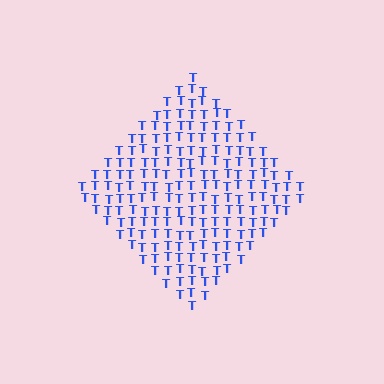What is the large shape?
The large shape is a diamond.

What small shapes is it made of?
It is made of small letter T's.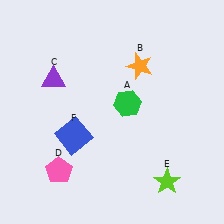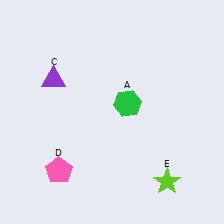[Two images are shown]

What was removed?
The orange star (B), the blue square (F) were removed in Image 2.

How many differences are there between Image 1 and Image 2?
There are 2 differences between the two images.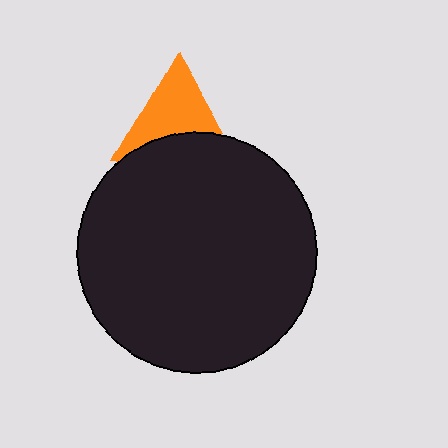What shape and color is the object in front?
The object in front is a black circle.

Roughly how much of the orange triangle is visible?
About half of it is visible (roughly 60%).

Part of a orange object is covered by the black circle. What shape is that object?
It is a triangle.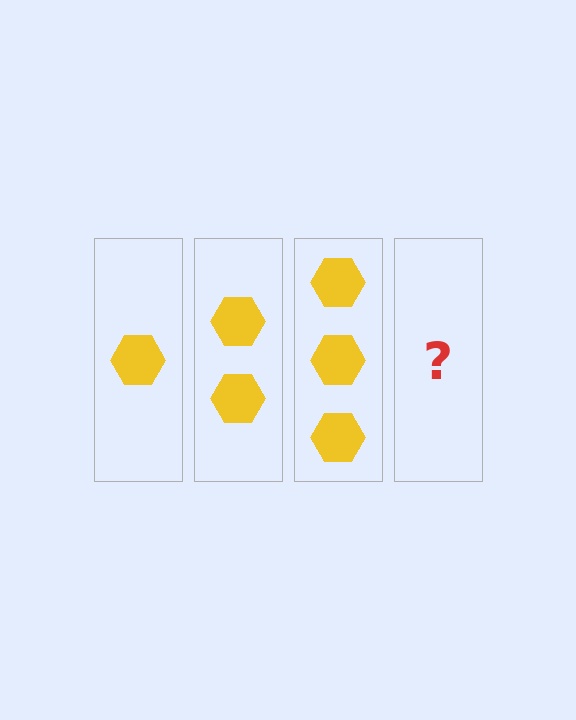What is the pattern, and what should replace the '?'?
The pattern is that each step adds one more hexagon. The '?' should be 4 hexagons.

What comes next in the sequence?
The next element should be 4 hexagons.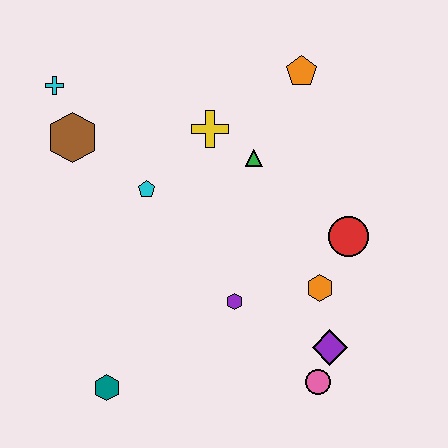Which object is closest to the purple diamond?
The pink circle is closest to the purple diamond.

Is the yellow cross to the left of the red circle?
Yes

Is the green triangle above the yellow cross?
No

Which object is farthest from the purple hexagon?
The cyan cross is farthest from the purple hexagon.